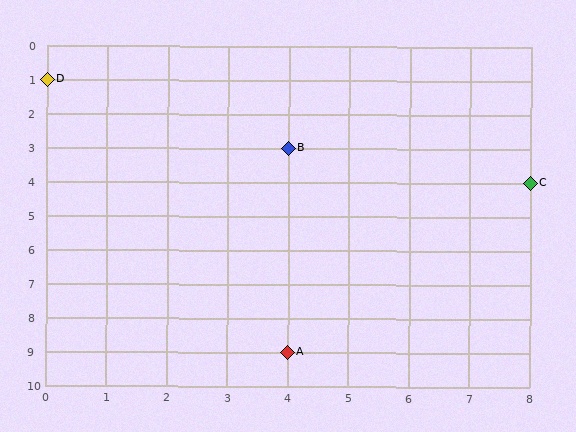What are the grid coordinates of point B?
Point B is at grid coordinates (4, 3).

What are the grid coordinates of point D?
Point D is at grid coordinates (0, 1).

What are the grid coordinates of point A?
Point A is at grid coordinates (4, 9).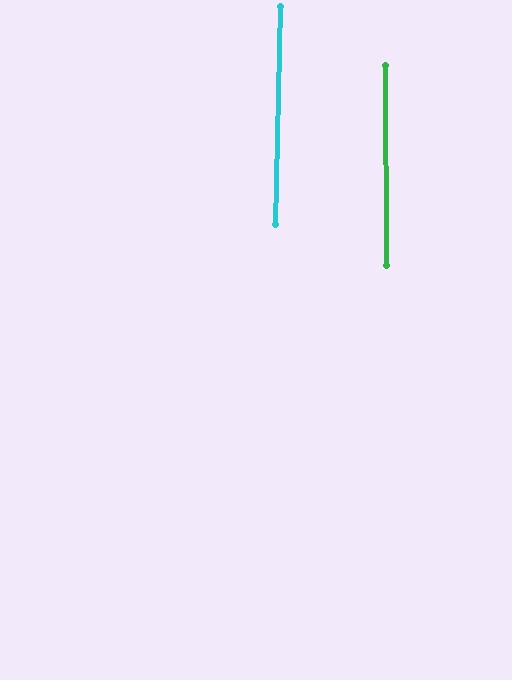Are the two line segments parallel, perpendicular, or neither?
Parallel — their directions differ by only 1.5°.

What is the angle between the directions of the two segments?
Approximately 2 degrees.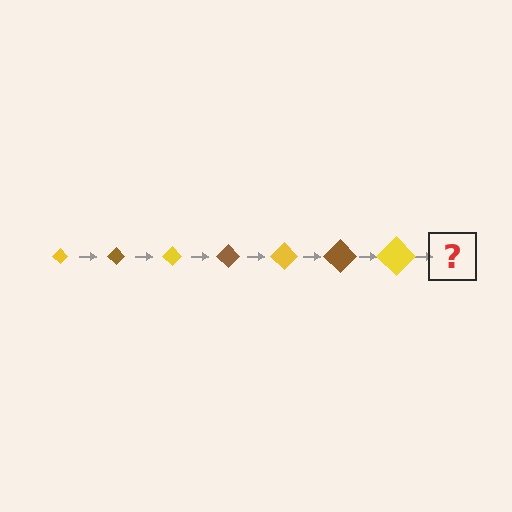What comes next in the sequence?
The next element should be a brown diamond, larger than the previous one.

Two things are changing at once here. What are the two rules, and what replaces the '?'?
The two rules are that the diamond grows larger each step and the color cycles through yellow and brown. The '?' should be a brown diamond, larger than the previous one.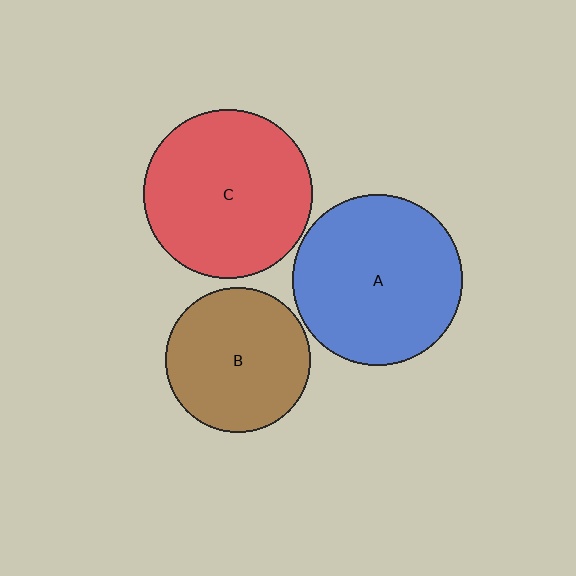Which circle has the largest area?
Circle A (blue).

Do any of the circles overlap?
No, none of the circles overlap.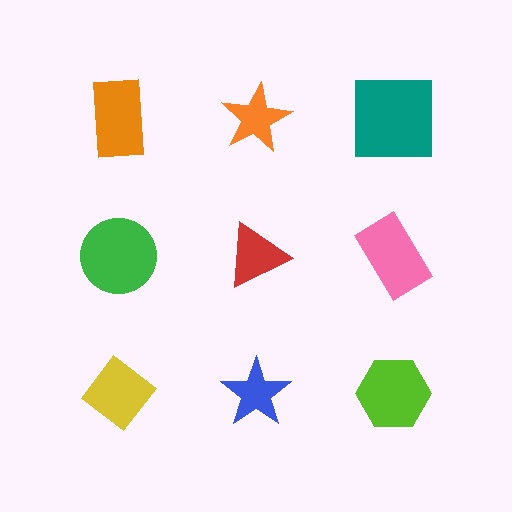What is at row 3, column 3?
A lime hexagon.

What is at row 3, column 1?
A yellow diamond.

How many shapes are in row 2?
3 shapes.